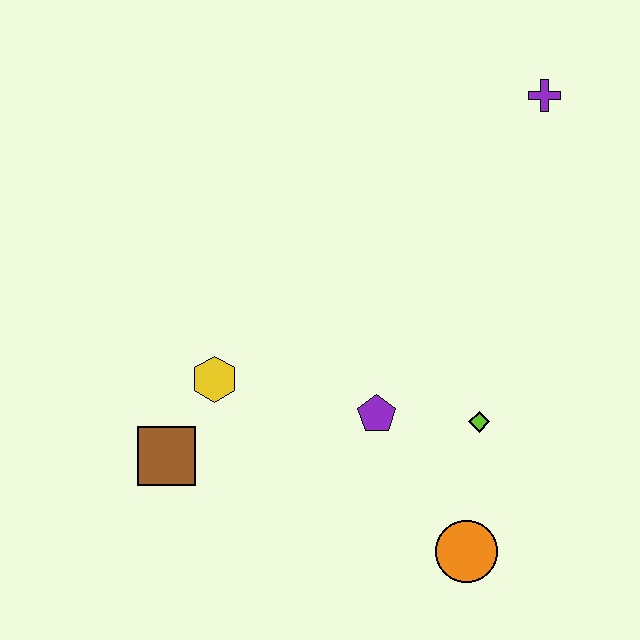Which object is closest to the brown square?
The yellow hexagon is closest to the brown square.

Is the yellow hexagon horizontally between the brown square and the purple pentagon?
Yes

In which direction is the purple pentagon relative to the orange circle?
The purple pentagon is above the orange circle.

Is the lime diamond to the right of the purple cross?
No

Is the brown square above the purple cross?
No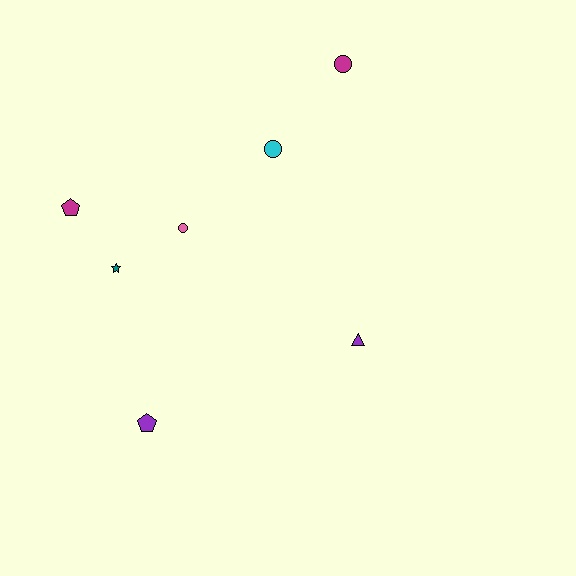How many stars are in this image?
There is 1 star.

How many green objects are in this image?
There are no green objects.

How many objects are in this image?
There are 7 objects.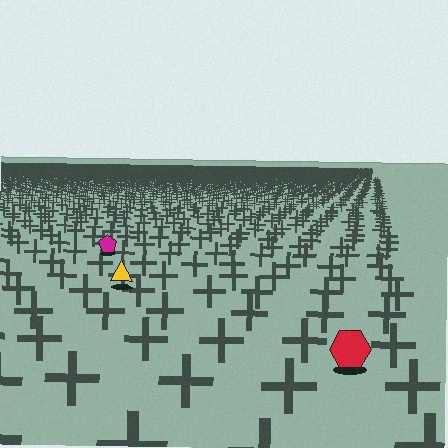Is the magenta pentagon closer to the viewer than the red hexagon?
No. The red hexagon is closer — you can tell from the texture gradient: the ground texture is coarser near it.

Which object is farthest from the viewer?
The magenta pentagon is farthest from the viewer. It appears smaller and the ground texture around it is denser.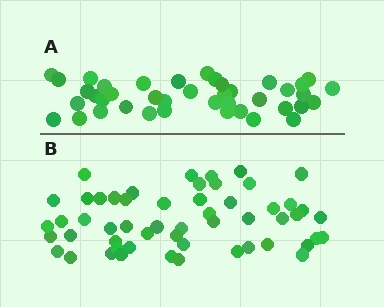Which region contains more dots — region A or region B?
Region B (the bottom region) has more dots.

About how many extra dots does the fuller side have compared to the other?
Region B has approximately 15 more dots than region A.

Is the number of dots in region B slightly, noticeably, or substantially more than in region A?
Region B has noticeably more, but not dramatically so. The ratio is roughly 1.3 to 1.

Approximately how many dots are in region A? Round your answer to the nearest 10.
About 40 dots. (The exact count is 41, which rounds to 40.)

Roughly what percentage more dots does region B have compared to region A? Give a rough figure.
About 30% more.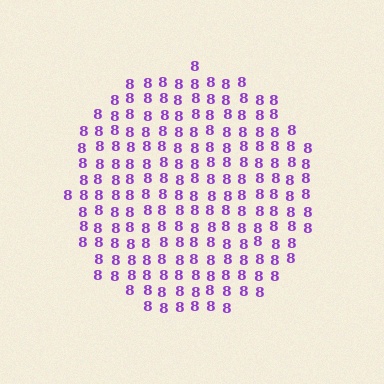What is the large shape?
The large shape is a circle.